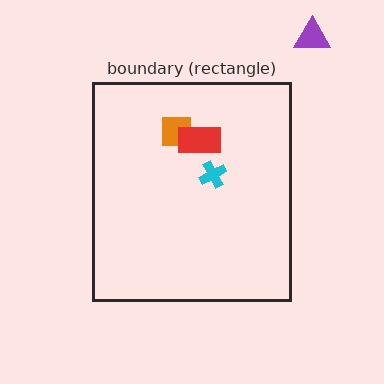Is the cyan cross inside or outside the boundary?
Inside.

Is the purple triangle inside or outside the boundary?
Outside.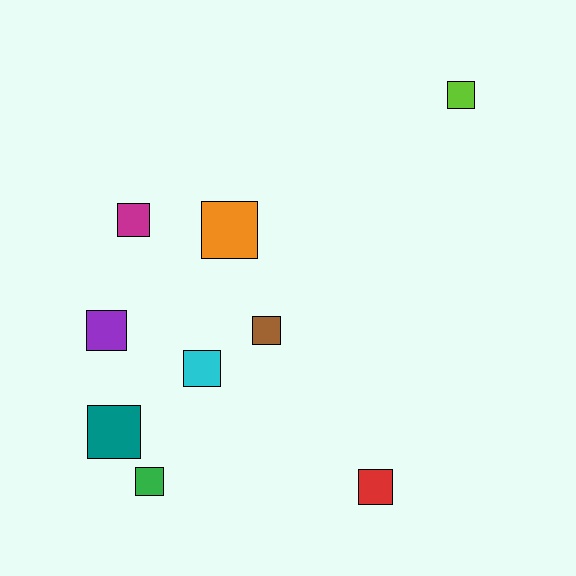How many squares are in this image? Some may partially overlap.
There are 9 squares.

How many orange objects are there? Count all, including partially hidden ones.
There is 1 orange object.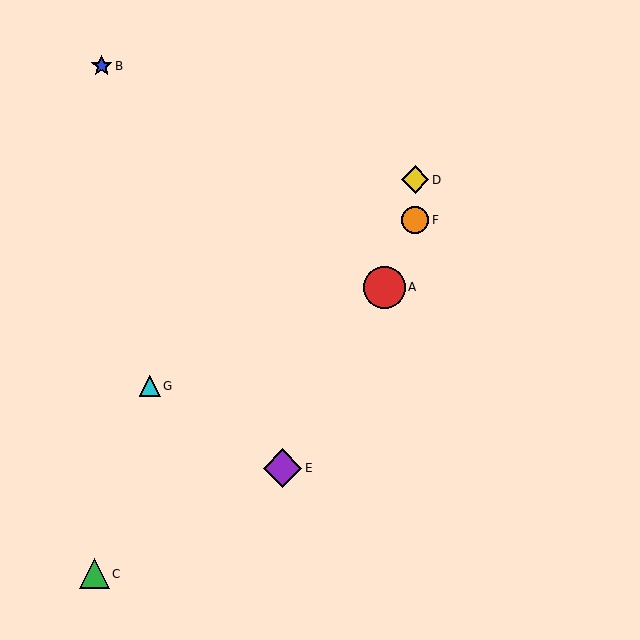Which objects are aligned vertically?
Objects D, F are aligned vertically.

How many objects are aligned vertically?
2 objects (D, F) are aligned vertically.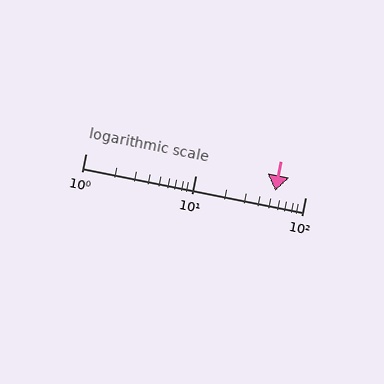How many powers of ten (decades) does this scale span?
The scale spans 2 decades, from 1 to 100.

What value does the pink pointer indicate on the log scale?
The pointer indicates approximately 53.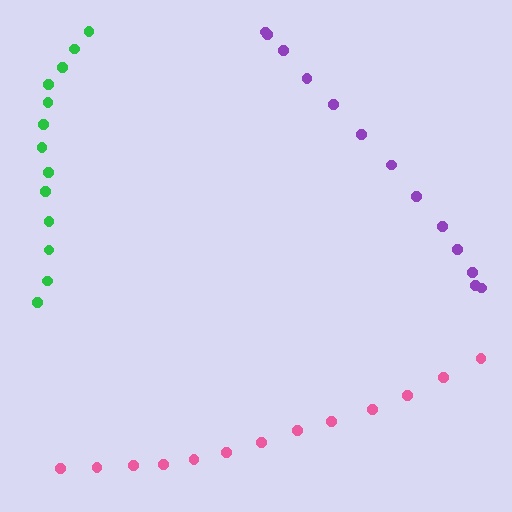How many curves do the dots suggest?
There are 3 distinct paths.